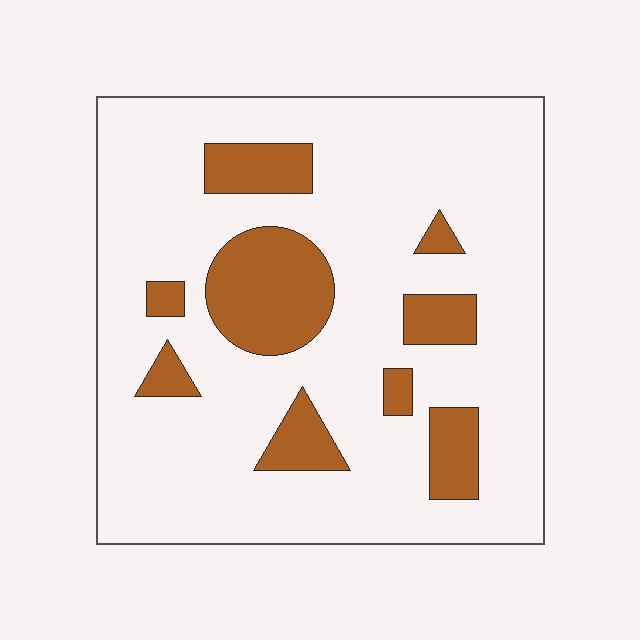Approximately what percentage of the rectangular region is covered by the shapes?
Approximately 20%.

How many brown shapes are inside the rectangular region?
9.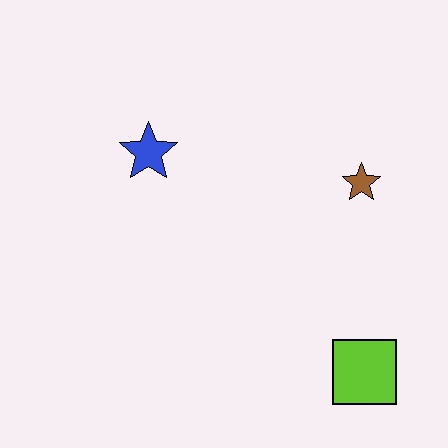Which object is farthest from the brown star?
The blue star is farthest from the brown star.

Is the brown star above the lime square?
Yes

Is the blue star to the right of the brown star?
No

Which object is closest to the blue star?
The brown star is closest to the blue star.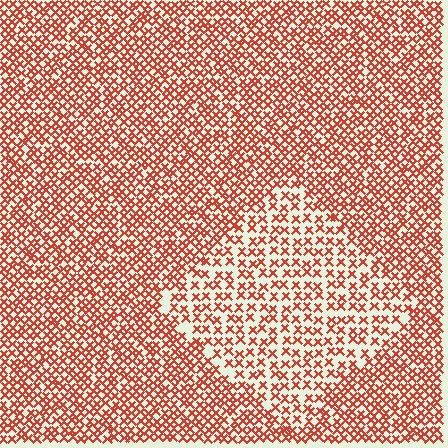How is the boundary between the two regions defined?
The boundary is defined by a change in element density (approximately 1.7x ratio). All elements are the same color, size, and shape.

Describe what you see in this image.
The image contains small red elements arranged at two different densities. A diamond-shaped region is visible where the elements are less densely packed than the surrounding area.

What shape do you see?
I see a diamond.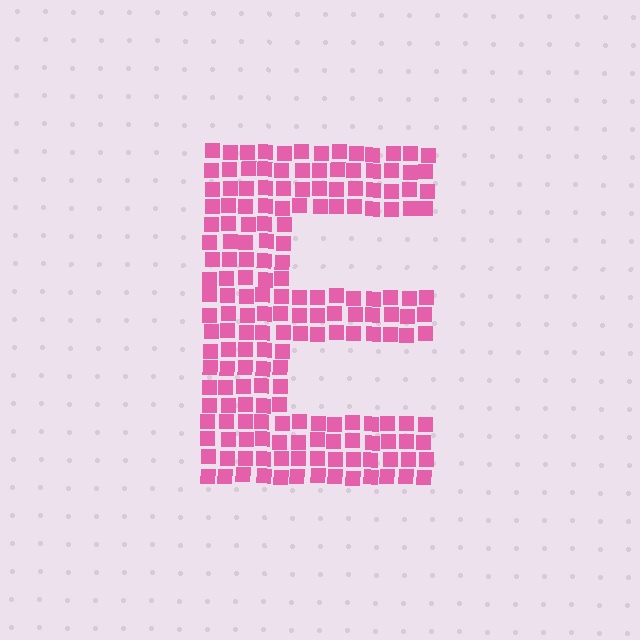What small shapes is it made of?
It is made of small squares.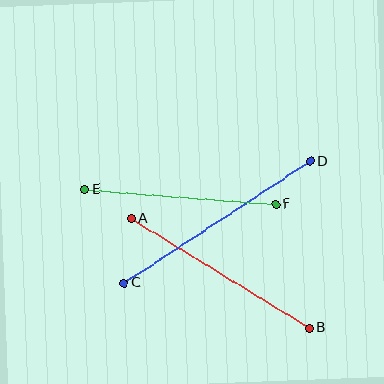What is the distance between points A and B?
The distance is approximately 209 pixels.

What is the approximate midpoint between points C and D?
The midpoint is at approximately (217, 222) pixels.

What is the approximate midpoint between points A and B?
The midpoint is at approximately (220, 273) pixels.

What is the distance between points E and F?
The distance is approximately 192 pixels.